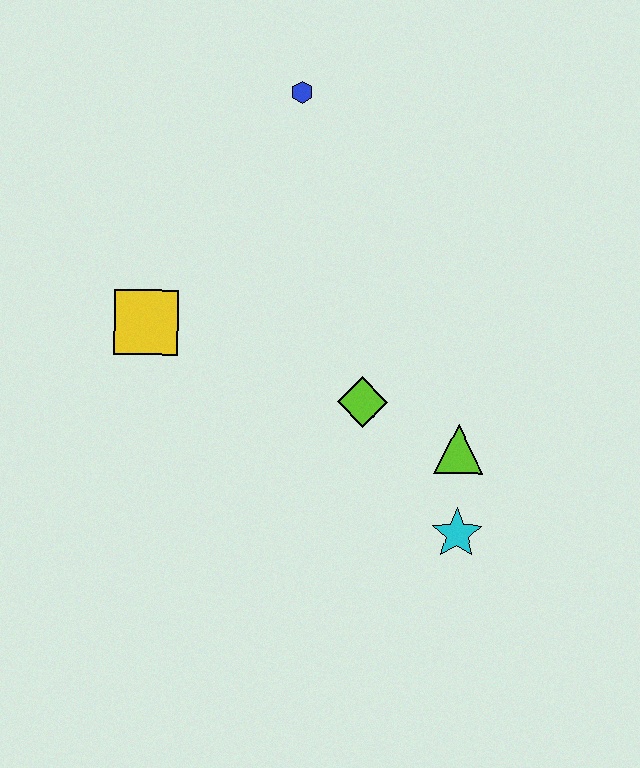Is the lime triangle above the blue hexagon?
No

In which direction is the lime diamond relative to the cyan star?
The lime diamond is above the cyan star.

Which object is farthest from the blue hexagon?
The cyan star is farthest from the blue hexagon.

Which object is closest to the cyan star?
The lime triangle is closest to the cyan star.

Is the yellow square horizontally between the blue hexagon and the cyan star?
No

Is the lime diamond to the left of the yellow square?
No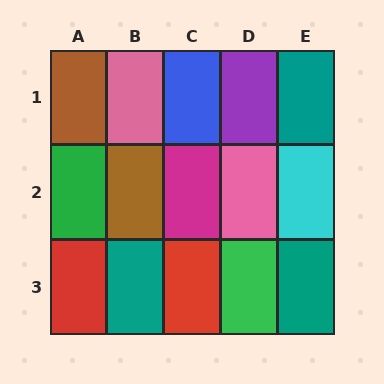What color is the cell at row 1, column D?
Purple.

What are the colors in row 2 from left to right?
Green, brown, magenta, pink, cyan.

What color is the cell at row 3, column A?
Red.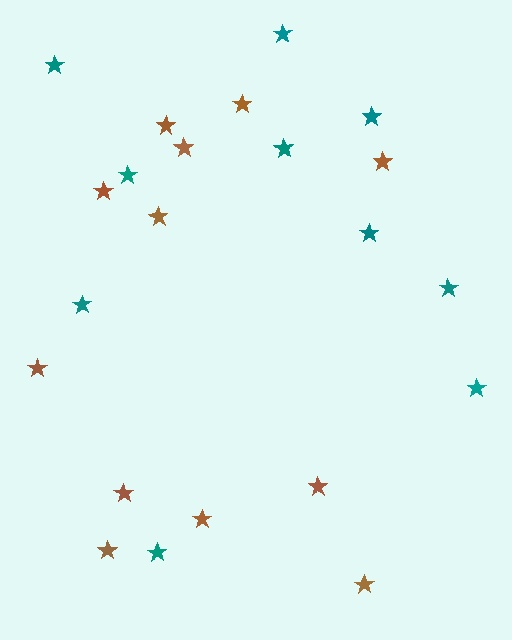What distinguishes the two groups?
There are 2 groups: one group of brown stars (12) and one group of teal stars (10).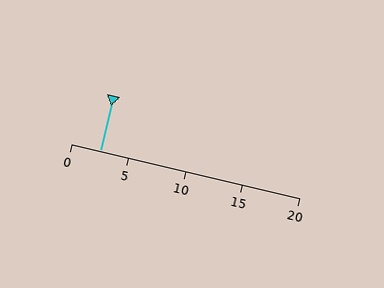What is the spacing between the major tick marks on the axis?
The major ticks are spaced 5 apart.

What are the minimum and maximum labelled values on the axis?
The axis runs from 0 to 20.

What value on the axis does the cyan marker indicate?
The marker indicates approximately 2.5.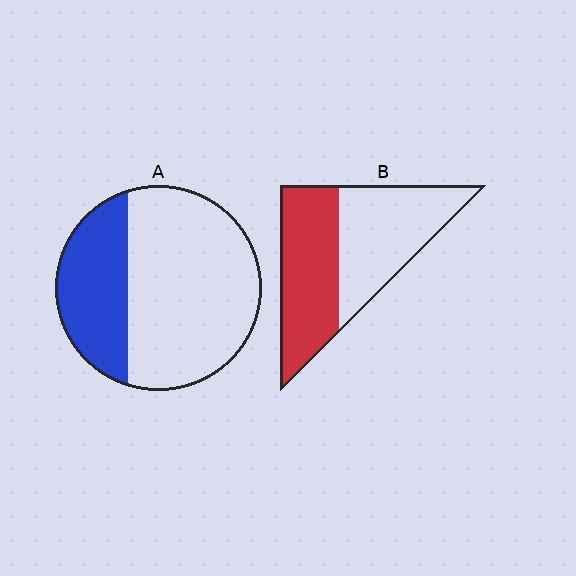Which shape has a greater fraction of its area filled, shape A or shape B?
Shape B.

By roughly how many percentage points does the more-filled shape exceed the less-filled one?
By roughly 15 percentage points (B over A).